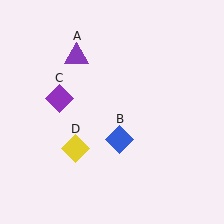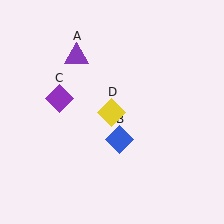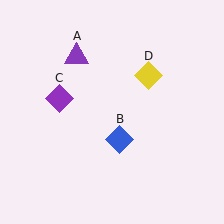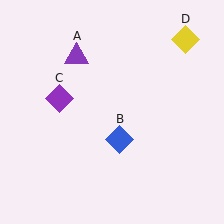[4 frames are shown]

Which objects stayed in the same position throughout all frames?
Purple triangle (object A) and blue diamond (object B) and purple diamond (object C) remained stationary.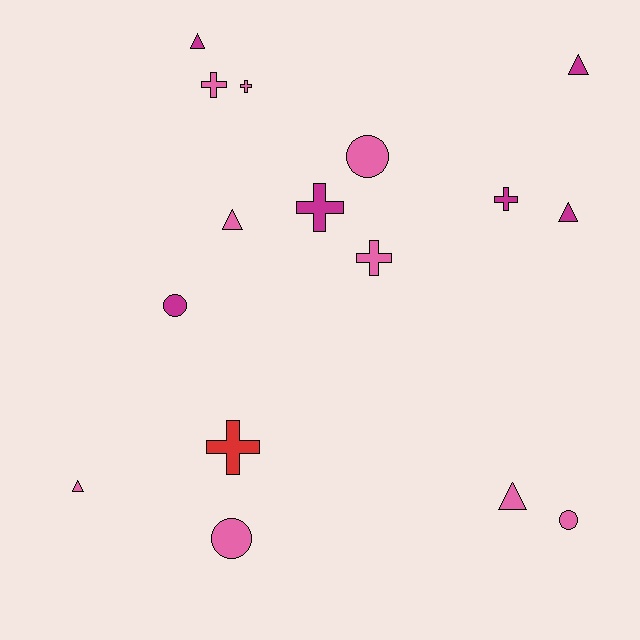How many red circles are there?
There are no red circles.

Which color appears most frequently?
Pink, with 9 objects.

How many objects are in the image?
There are 16 objects.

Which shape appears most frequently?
Triangle, with 6 objects.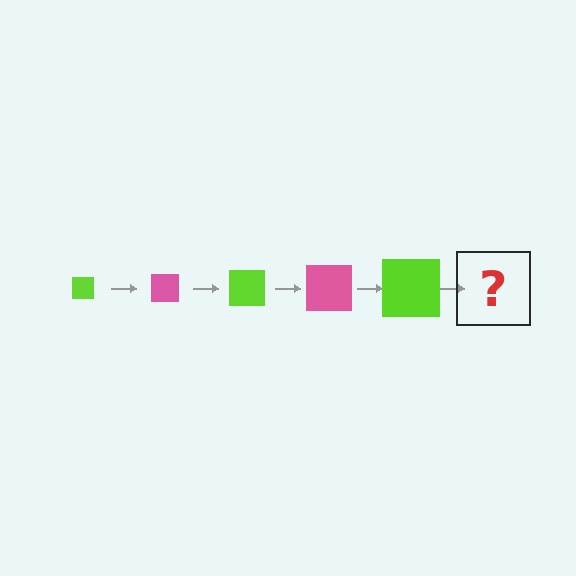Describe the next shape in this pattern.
It should be a pink square, larger than the previous one.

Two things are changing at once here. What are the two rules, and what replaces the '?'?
The two rules are that the square grows larger each step and the color cycles through lime and pink. The '?' should be a pink square, larger than the previous one.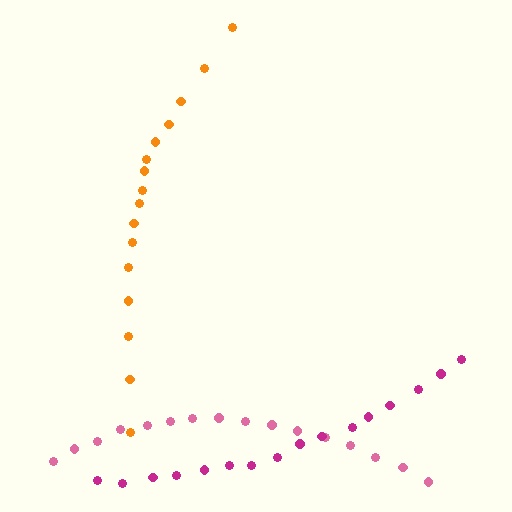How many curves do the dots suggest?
There are 3 distinct paths.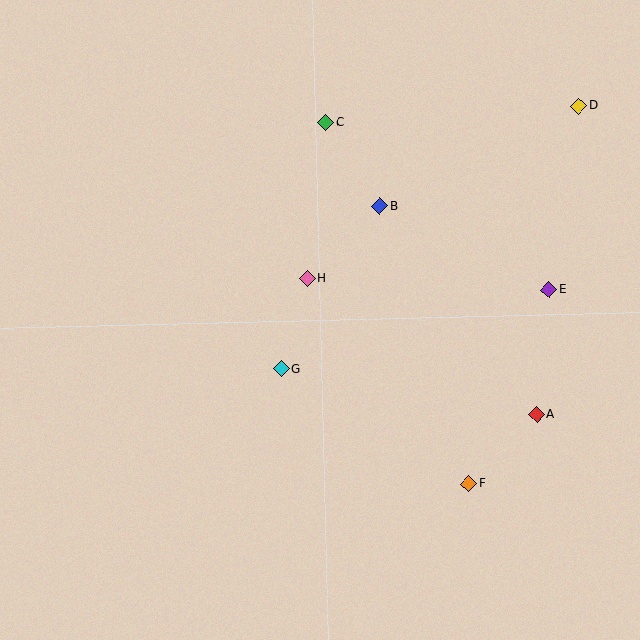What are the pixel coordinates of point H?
Point H is at (307, 278).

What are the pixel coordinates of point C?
Point C is at (326, 123).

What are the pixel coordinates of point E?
Point E is at (549, 290).